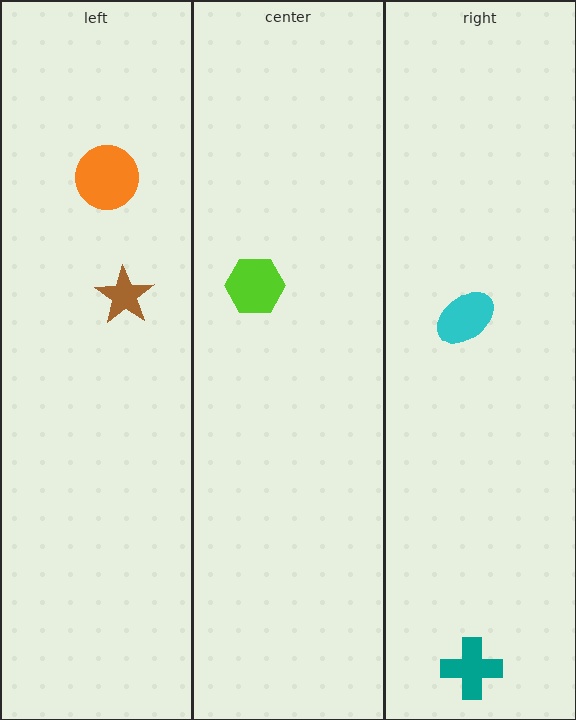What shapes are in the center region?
The lime hexagon.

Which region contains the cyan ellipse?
The right region.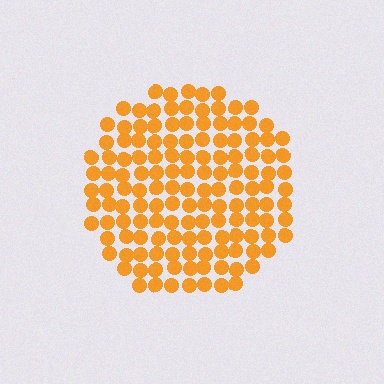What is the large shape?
The large shape is a circle.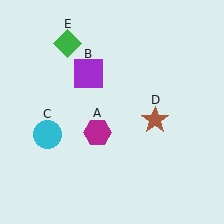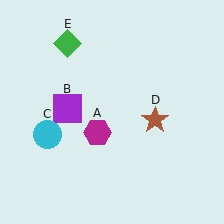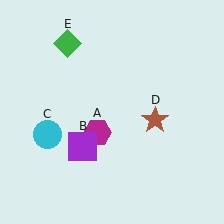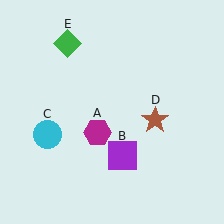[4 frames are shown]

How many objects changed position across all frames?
1 object changed position: purple square (object B).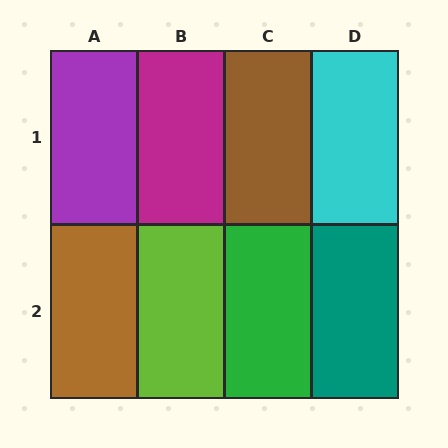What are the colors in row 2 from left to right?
Brown, lime, green, teal.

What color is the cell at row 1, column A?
Purple.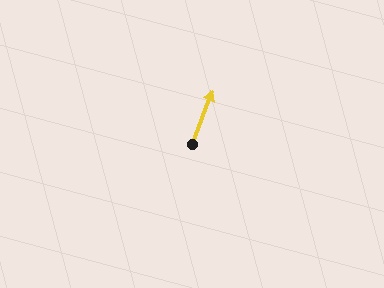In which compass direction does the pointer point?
North.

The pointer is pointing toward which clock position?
Roughly 1 o'clock.